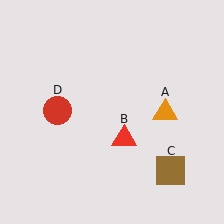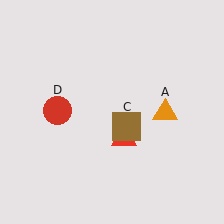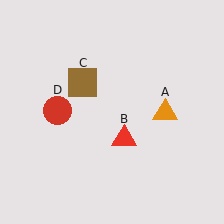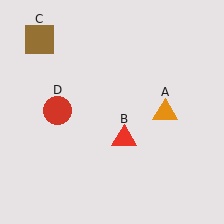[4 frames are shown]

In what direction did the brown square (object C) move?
The brown square (object C) moved up and to the left.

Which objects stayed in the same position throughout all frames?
Orange triangle (object A) and red triangle (object B) and red circle (object D) remained stationary.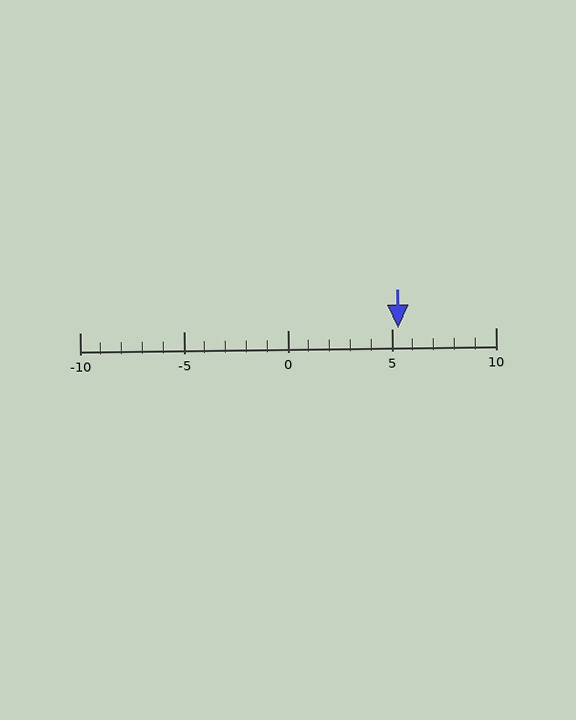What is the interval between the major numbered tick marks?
The major tick marks are spaced 5 units apart.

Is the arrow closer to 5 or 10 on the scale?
The arrow is closer to 5.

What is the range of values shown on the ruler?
The ruler shows values from -10 to 10.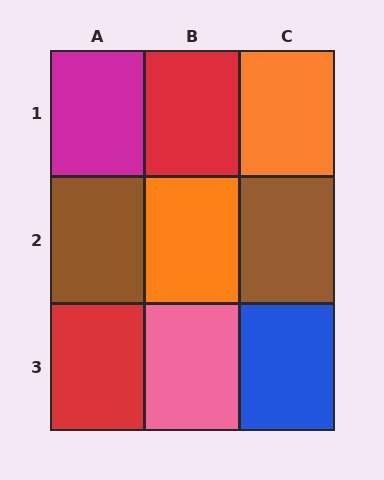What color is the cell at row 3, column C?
Blue.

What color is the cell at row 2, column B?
Orange.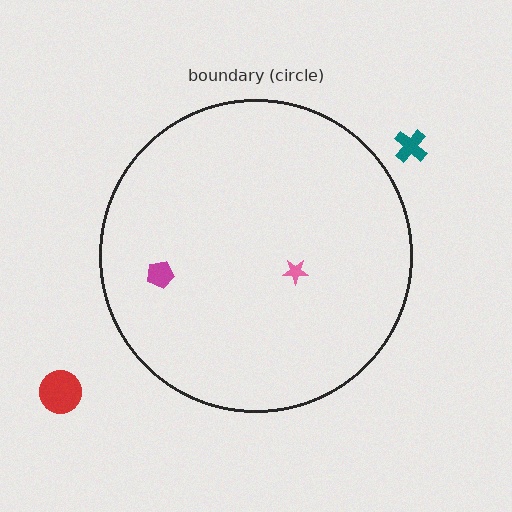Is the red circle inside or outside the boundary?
Outside.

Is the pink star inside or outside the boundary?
Inside.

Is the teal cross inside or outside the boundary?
Outside.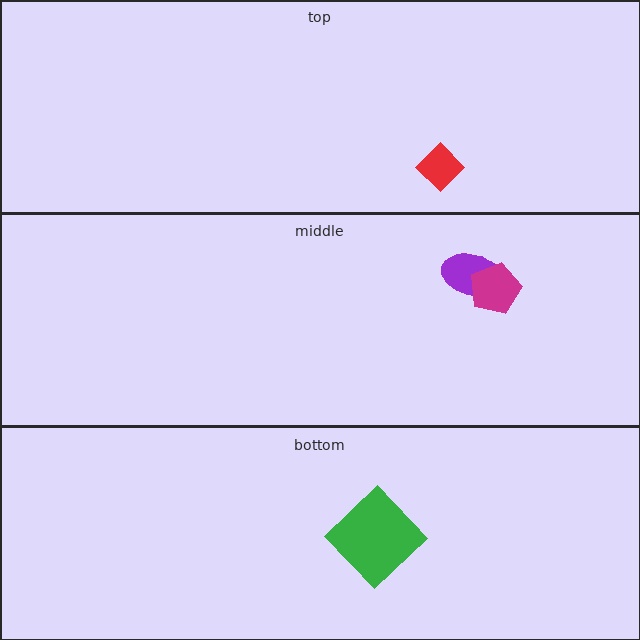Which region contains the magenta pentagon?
The middle region.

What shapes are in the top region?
The red diamond.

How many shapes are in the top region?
1.